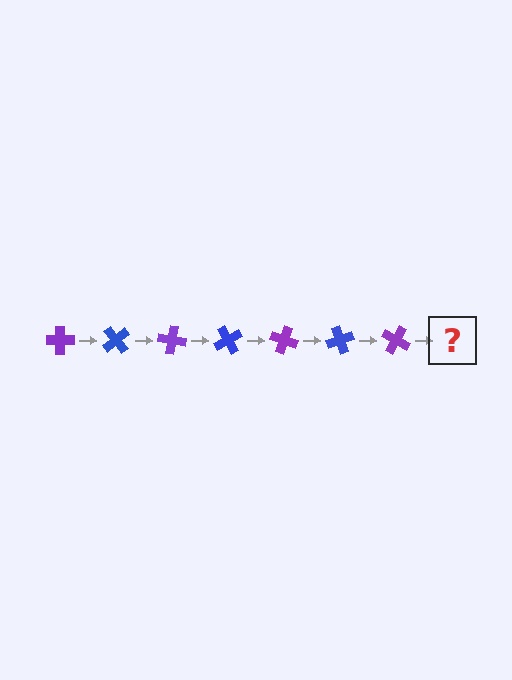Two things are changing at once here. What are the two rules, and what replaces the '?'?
The two rules are that it rotates 50 degrees each step and the color cycles through purple and blue. The '?' should be a blue cross, rotated 350 degrees from the start.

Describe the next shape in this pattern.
It should be a blue cross, rotated 350 degrees from the start.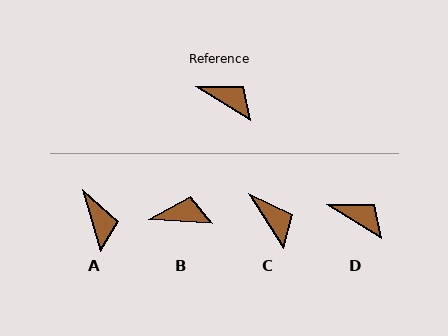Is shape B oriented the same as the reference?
No, it is off by about 28 degrees.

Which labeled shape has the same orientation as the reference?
D.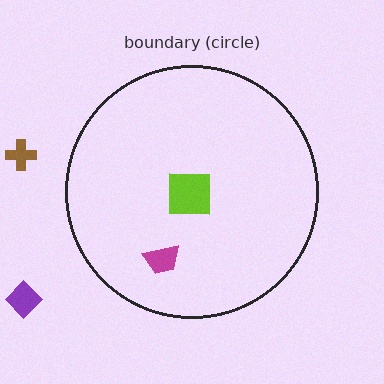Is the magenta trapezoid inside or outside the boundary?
Inside.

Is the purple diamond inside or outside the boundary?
Outside.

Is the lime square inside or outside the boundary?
Inside.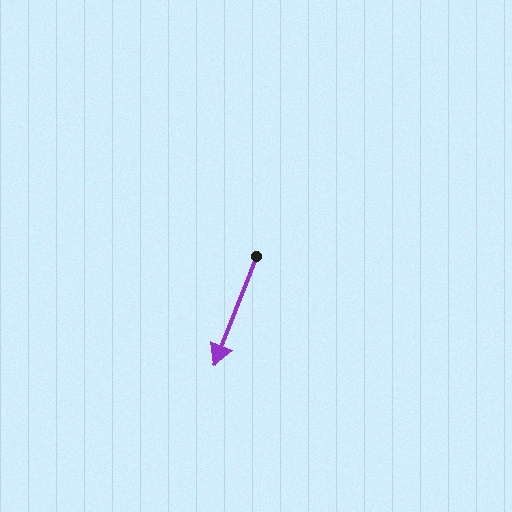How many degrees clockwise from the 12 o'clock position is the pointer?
Approximately 201 degrees.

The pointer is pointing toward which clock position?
Roughly 7 o'clock.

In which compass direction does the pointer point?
South.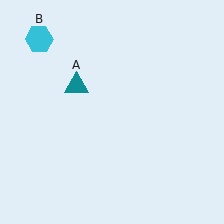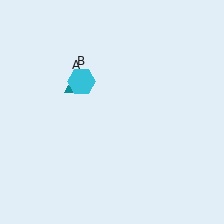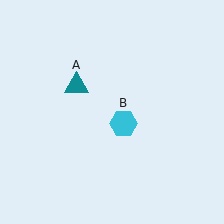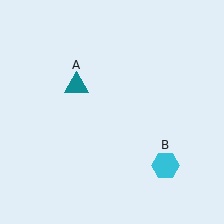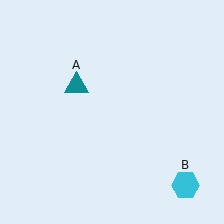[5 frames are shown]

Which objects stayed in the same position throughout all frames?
Teal triangle (object A) remained stationary.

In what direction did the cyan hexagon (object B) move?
The cyan hexagon (object B) moved down and to the right.